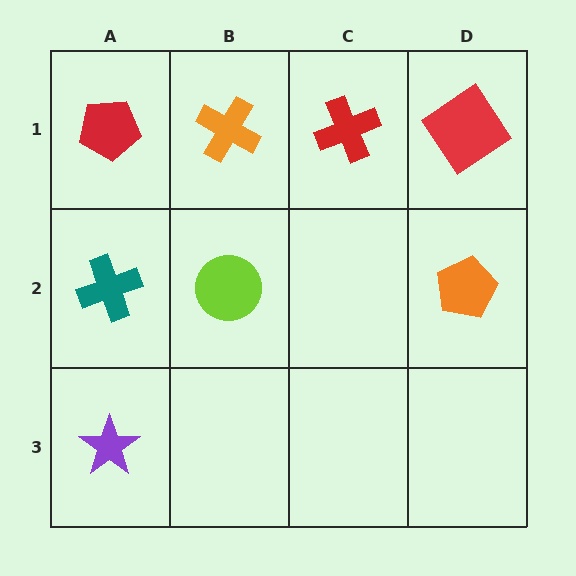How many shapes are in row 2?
3 shapes.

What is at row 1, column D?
A red diamond.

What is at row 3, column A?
A purple star.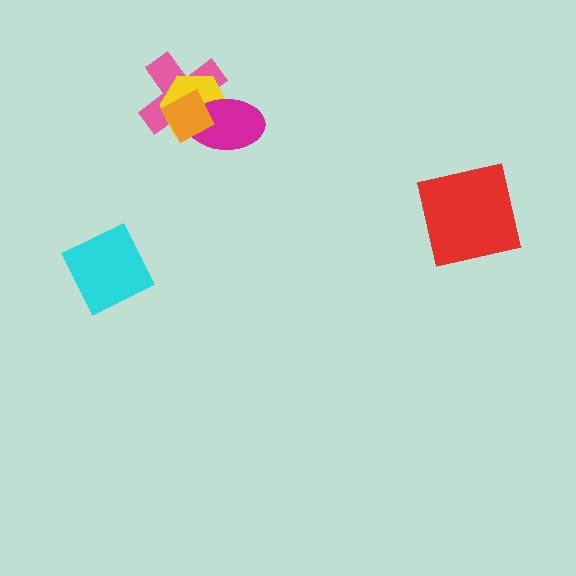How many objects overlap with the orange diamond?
3 objects overlap with the orange diamond.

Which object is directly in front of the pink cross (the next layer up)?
The yellow hexagon is directly in front of the pink cross.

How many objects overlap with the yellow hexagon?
3 objects overlap with the yellow hexagon.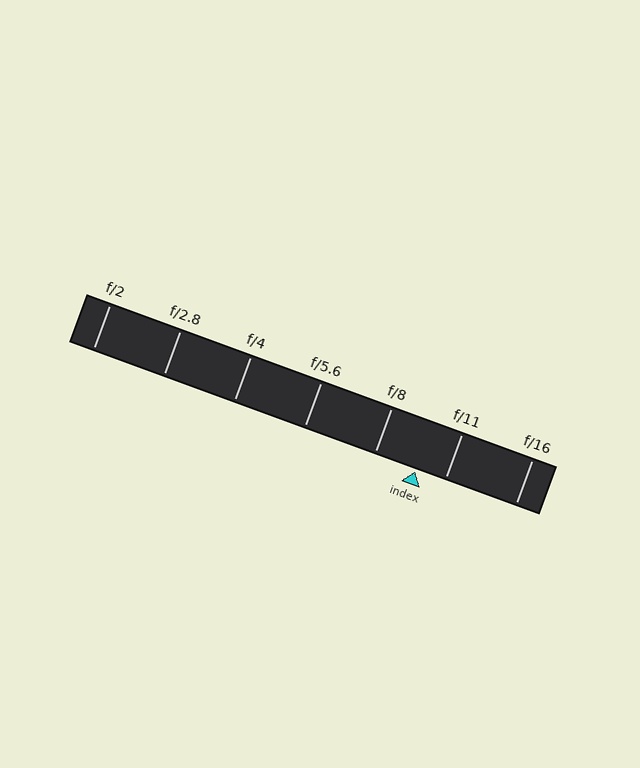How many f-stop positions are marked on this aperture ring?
There are 7 f-stop positions marked.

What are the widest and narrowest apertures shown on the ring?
The widest aperture shown is f/2 and the narrowest is f/16.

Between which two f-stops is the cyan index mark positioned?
The index mark is between f/8 and f/11.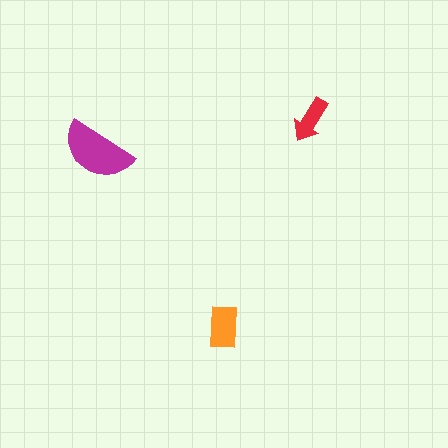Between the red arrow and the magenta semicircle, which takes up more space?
The magenta semicircle.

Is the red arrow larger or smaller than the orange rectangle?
Smaller.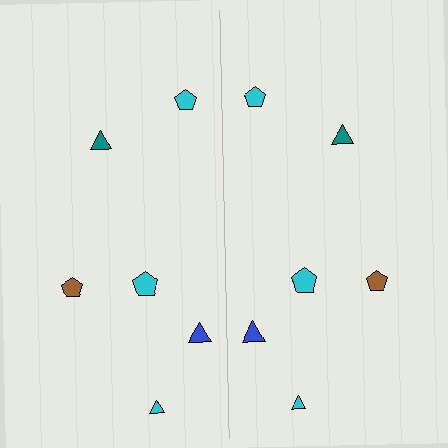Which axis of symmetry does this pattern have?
The pattern has a vertical axis of symmetry running through the center of the image.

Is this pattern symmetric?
Yes, this pattern has bilateral (reflection) symmetry.